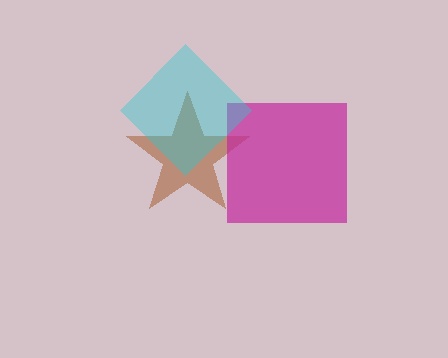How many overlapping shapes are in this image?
There are 3 overlapping shapes in the image.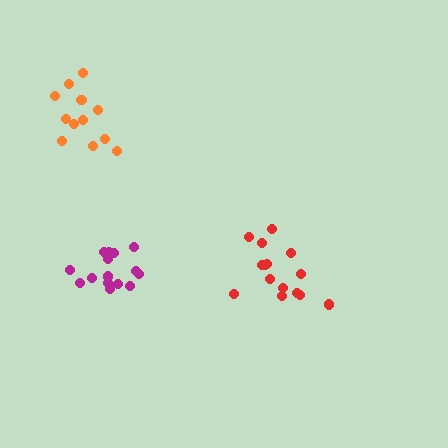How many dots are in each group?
Group 1: 12 dots, Group 2: 15 dots, Group 3: 16 dots (43 total).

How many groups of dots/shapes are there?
There are 3 groups.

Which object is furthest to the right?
The red cluster is rightmost.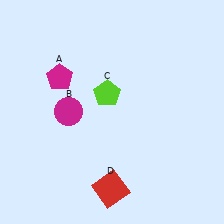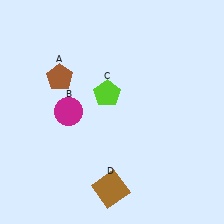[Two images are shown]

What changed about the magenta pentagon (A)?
In Image 1, A is magenta. In Image 2, it changed to brown.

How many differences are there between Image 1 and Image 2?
There are 2 differences between the two images.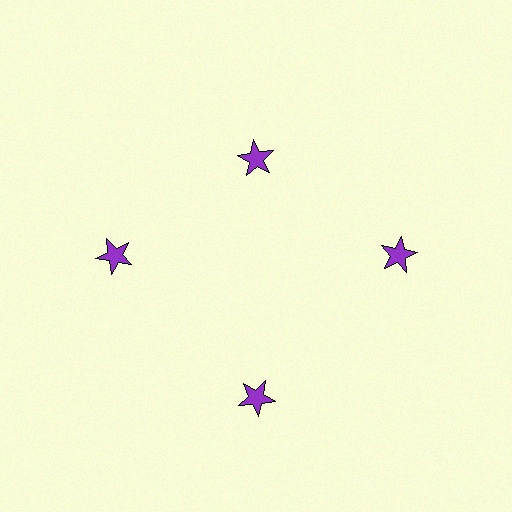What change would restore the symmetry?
The symmetry would be restored by moving it outward, back onto the ring so that all 4 stars sit at equal angles and equal distance from the center.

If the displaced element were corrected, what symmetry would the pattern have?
It would have 4-fold rotational symmetry — the pattern would map onto itself every 90 degrees.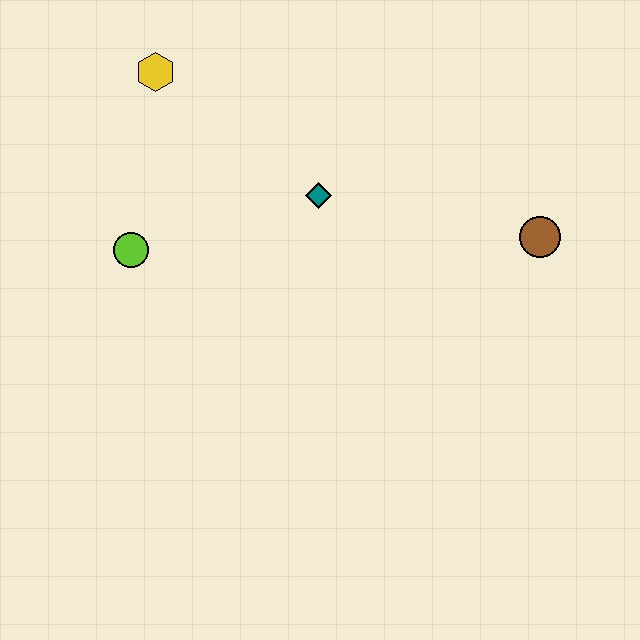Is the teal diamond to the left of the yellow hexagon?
No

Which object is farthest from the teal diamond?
The brown circle is farthest from the teal diamond.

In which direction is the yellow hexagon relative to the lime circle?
The yellow hexagon is above the lime circle.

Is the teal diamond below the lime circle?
No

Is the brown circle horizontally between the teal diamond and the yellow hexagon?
No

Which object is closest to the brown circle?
The teal diamond is closest to the brown circle.